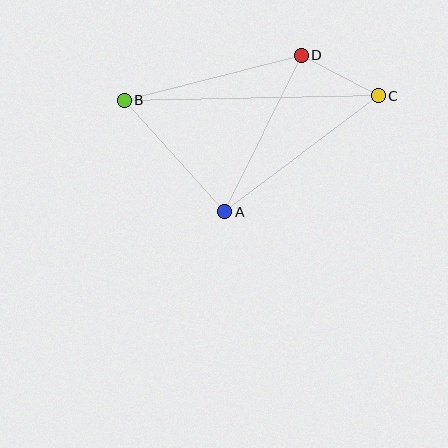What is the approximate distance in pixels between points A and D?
The distance between A and D is approximately 174 pixels.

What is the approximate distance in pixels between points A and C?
The distance between A and C is approximately 193 pixels.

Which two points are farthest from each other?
Points B and C are farthest from each other.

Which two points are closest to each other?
Points C and D are closest to each other.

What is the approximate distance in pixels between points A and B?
The distance between A and B is approximately 150 pixels.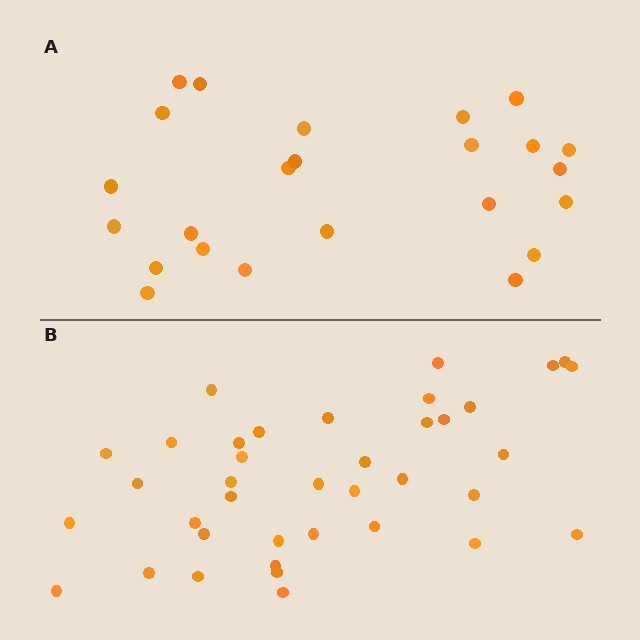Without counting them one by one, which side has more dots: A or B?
Region B (the bottom region) has more dots.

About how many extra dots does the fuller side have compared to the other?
Region B has approximately 15 more dots than region A.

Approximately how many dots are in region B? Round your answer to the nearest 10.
About 40 dots. (The exact count is 38, which rounds to 40.)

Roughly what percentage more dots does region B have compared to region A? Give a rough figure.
About 60% more.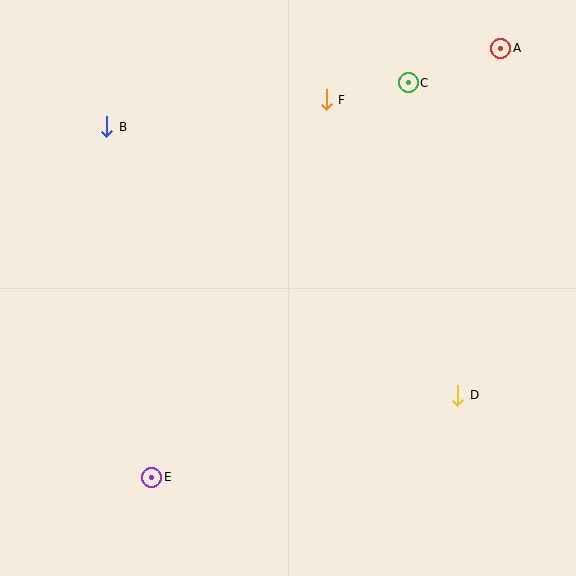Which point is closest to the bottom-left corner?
Point E is closest to the bottom-left corner.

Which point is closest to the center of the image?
Point F at (326, 100) is closest to the center.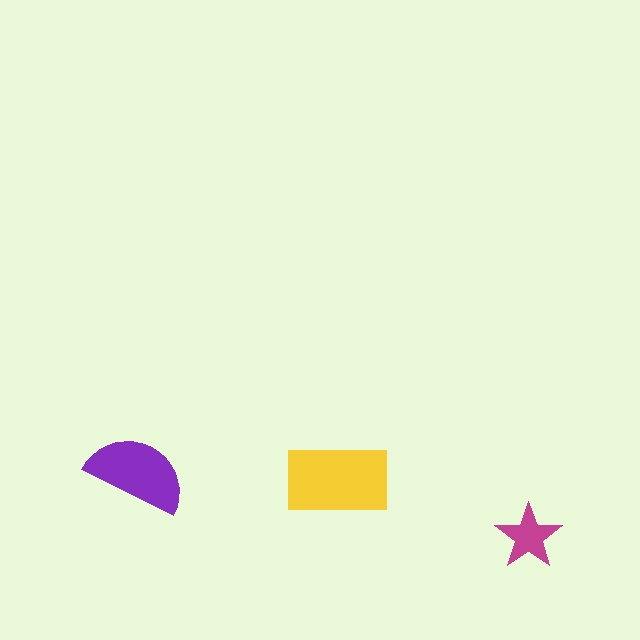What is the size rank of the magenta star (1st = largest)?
3rd.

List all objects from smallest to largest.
The magenta star, the purple semicircle, the yellow rectangle.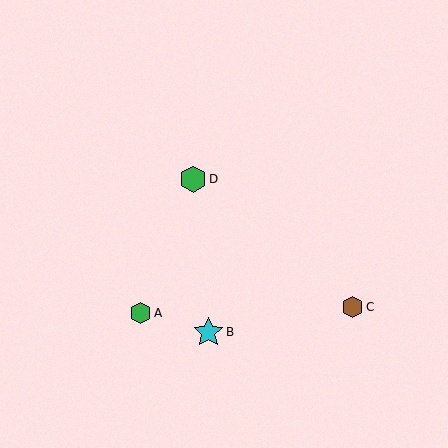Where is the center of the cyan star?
The center of the cyan star is at (208, 332).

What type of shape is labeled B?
Shape B is a cyan star.